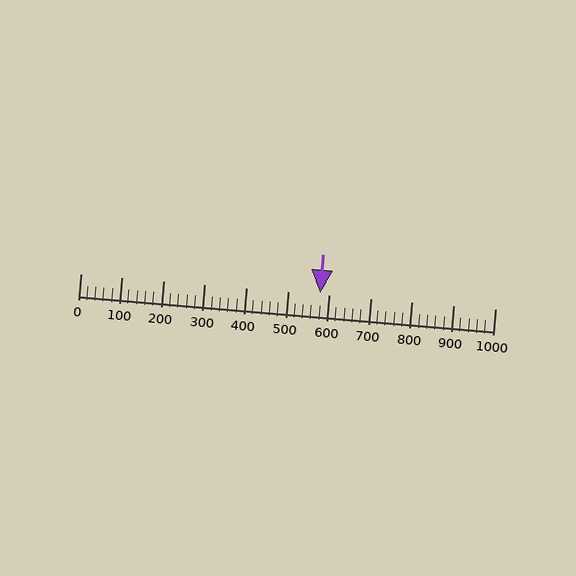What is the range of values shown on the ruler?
The ruler shows values from 0 to 1000.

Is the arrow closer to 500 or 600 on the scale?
The arrow is closer to 600.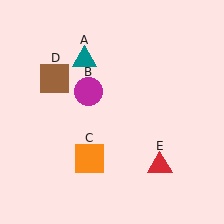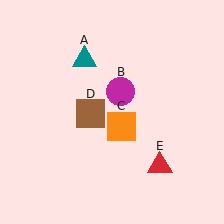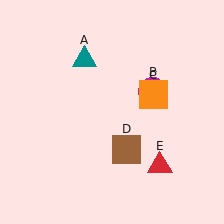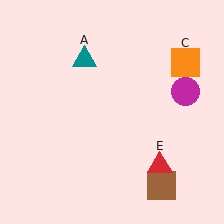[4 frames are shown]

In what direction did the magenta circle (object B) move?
The magenta circle (object B) moved right.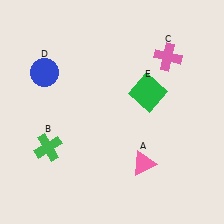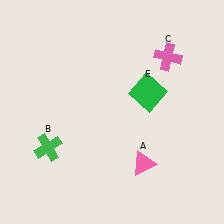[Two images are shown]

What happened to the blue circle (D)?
The blue circle (D) was removed in Image 2. It was in the top-left area of Image 1.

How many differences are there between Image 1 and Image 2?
There is 1 difference between the two images.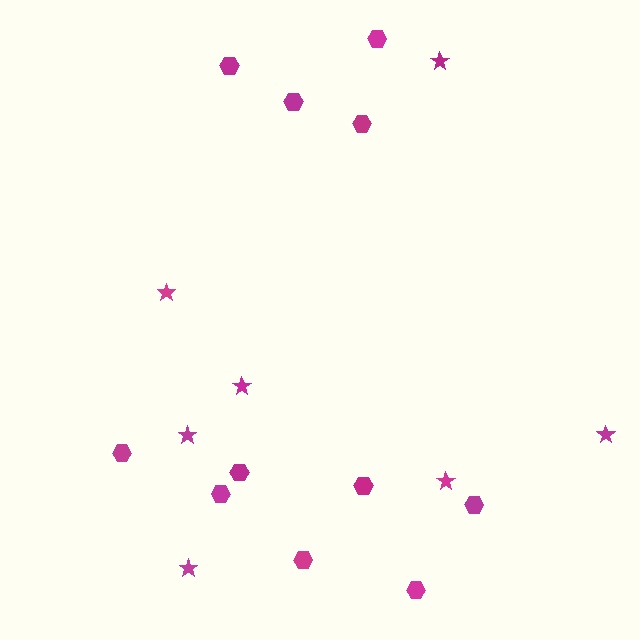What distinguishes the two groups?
There are 2 groups: one group of hexagons (11) and one group of stars (7).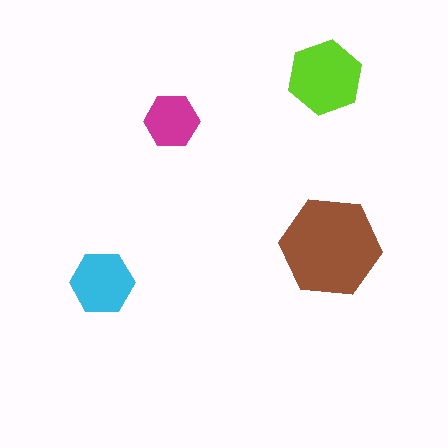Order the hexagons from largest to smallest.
the brown one, the lime one, the cyan one, the magenta one.